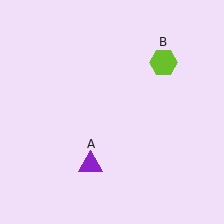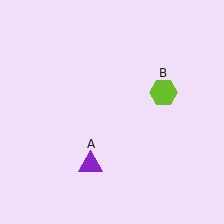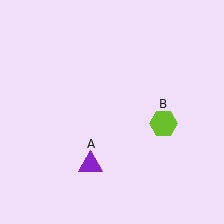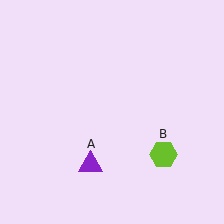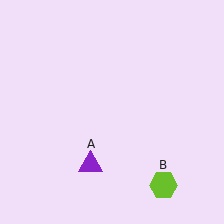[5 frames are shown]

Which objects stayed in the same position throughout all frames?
Purple triangle (object A) remained stationary.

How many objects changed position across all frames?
1 object changed position: lime hexagon (object B).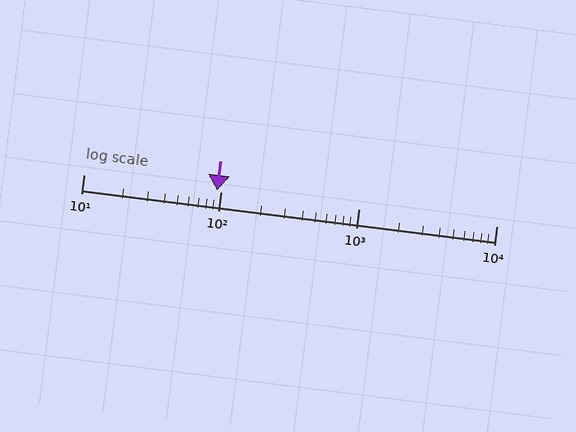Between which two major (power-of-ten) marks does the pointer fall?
The pointer is between 10 and 100.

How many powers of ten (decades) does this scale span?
The scale spans 3 decades, from 10 to 10000.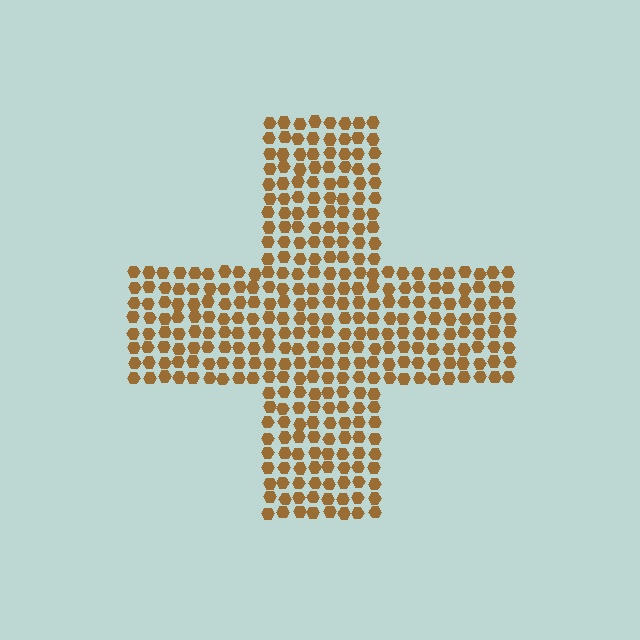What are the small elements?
The small elements are hexagons.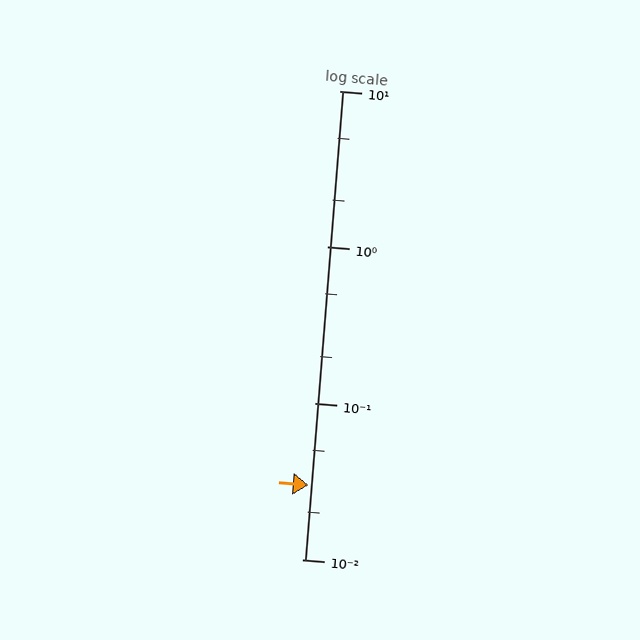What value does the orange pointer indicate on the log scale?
The pointer indicates approximately 0.03.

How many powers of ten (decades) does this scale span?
The scale spans 3 decades, from 0.01 to 10.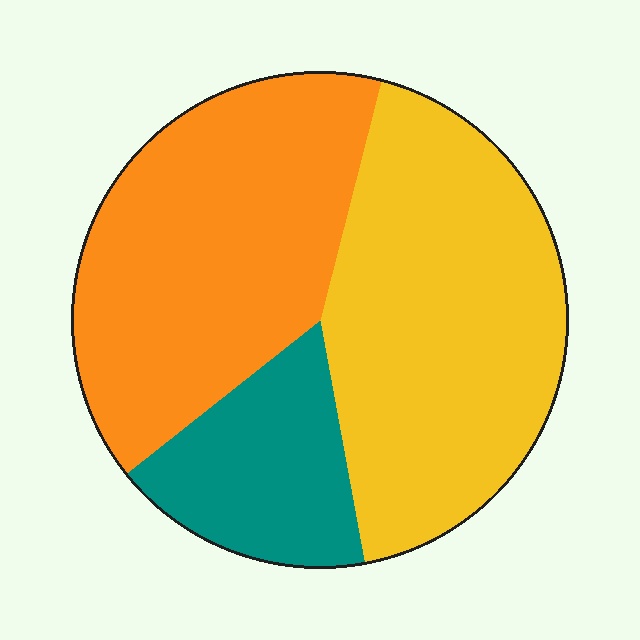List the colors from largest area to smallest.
From largest to smallest: yellow, orange, teal.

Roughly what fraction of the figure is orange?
Orange takes up about two fifths (2/5) of the figure.